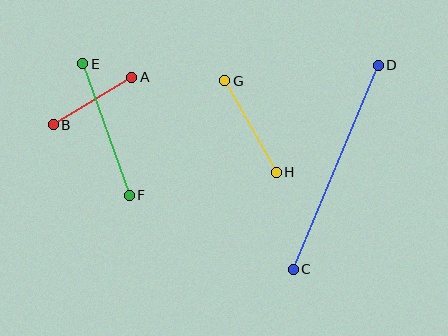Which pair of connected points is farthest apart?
Points C and D are farthest apart.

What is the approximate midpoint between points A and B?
The midpoint is at approximately (92, 101) pixels.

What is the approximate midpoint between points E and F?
The midpoint is at approximately (106, 129) pixels.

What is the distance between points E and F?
The distance is approximately 140 pixels.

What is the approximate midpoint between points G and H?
The midpoint is at approximately (250, 126) pixels.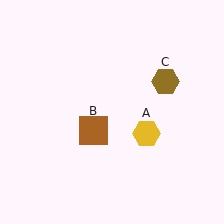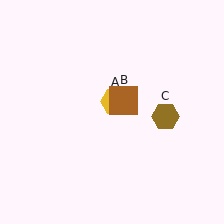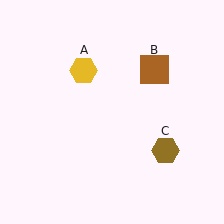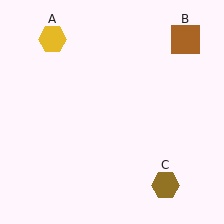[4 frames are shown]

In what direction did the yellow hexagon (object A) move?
The yellow hexagon (object A) moved up and to the left.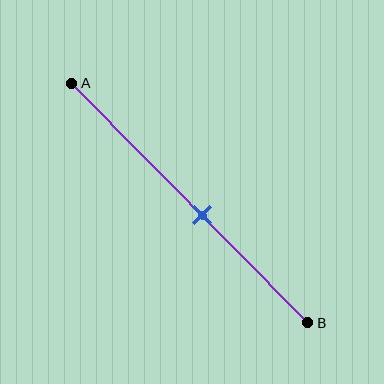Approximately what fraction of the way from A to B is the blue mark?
The blue mark is approximately 55% of the way from A to B.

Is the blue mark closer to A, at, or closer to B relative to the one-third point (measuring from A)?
The blue mark is closer to point B than the one-third point of segment AB.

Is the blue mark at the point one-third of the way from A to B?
No, the mark is at about 55% from A, not at the 33% one-third point.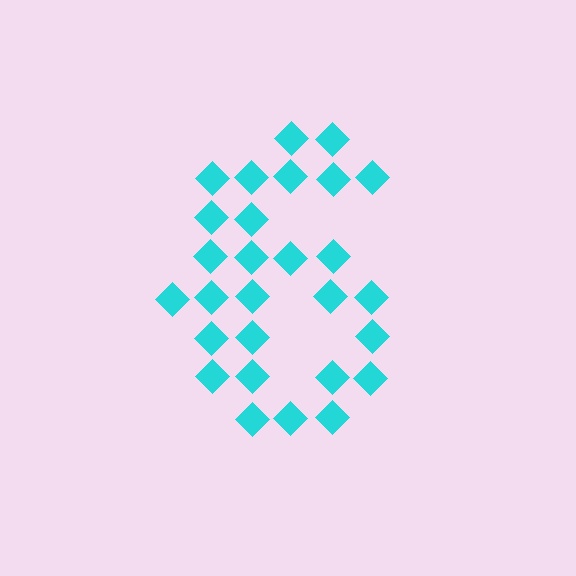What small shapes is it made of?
It is made of small diamonds.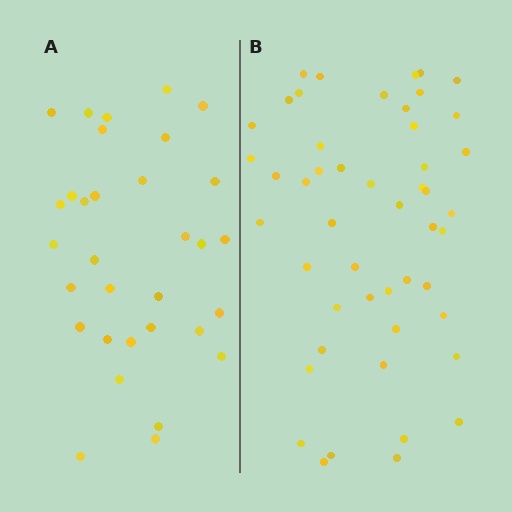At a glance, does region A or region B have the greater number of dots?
Region B (the right region) has more dots.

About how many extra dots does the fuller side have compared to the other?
Region B has approximately 15 more dots than region A.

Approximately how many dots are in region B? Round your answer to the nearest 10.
About 50 dots. (The exact count is 49, which rounds to 50.)